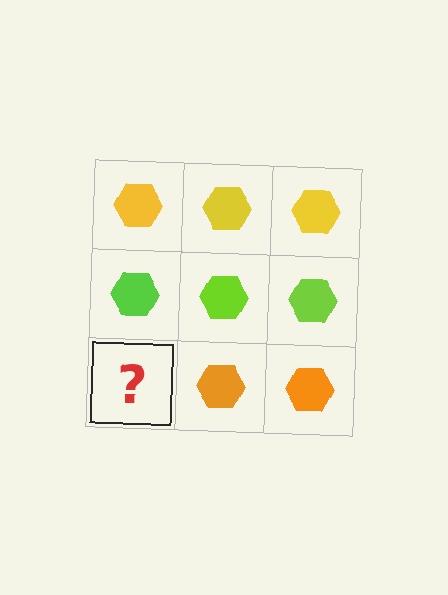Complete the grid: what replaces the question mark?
The question mark should be replaced with an orange hexagon.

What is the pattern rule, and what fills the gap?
The rule is that each row has a consistent color. The gap should be filled with an orange hexagon.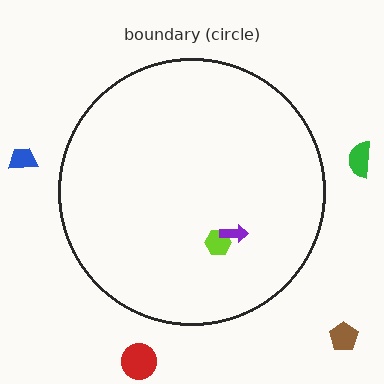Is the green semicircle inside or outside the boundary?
Outside.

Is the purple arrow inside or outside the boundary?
Inside.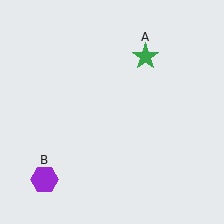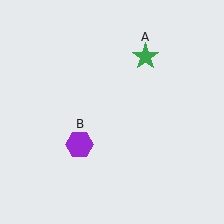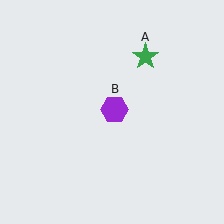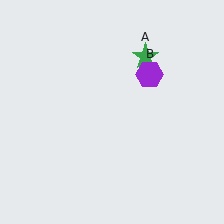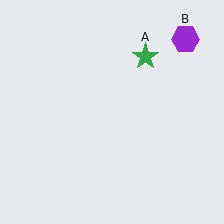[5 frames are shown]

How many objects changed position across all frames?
1 object changed position: purple hexagon (object B).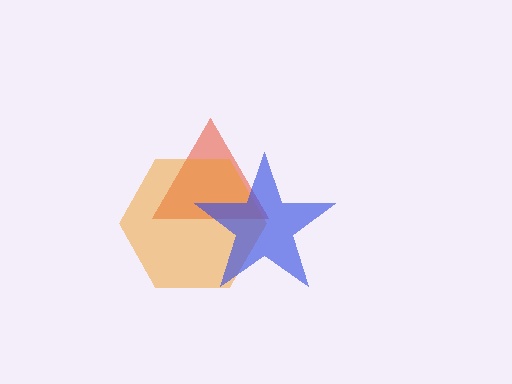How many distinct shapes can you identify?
There are 3 distinct shapes: a red triangle, an orange hexagon, a blue star.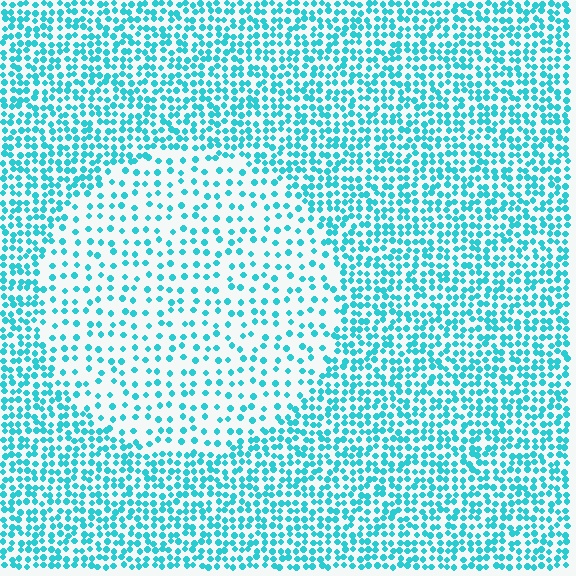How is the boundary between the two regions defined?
The boundary is defined by a change in element density (approximately 2.2x ratio). All elements are the same color, size, and shape.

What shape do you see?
I see a circle.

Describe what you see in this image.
The image contains small cyan elements arranged at two different densities. A circle-shaped region is visible where the elements are less densely packed than the surrounding area.